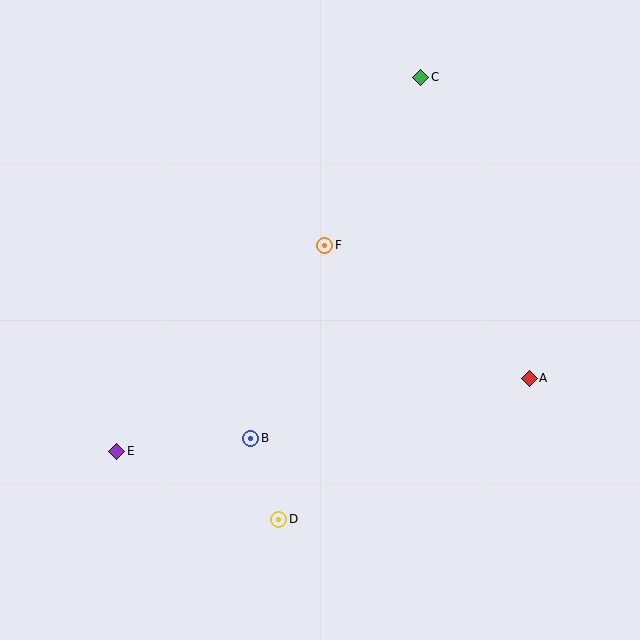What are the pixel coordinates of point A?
Point A is at (529, 378).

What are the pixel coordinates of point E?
Point E is at (117, 451).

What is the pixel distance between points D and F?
The distance between D and F is 278 pixels.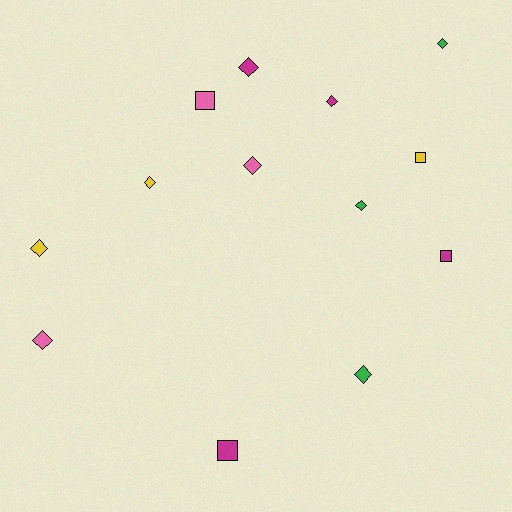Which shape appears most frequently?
Diamond, with 9 objects.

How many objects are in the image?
There are 13 objects.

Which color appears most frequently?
Magenta, with 4 objects.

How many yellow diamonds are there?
There are 2 yellow diamonds.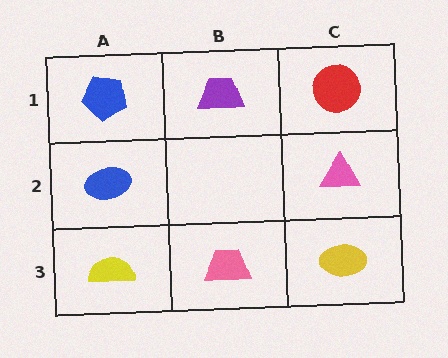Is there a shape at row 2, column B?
No, that cell is empty.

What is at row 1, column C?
A red circle.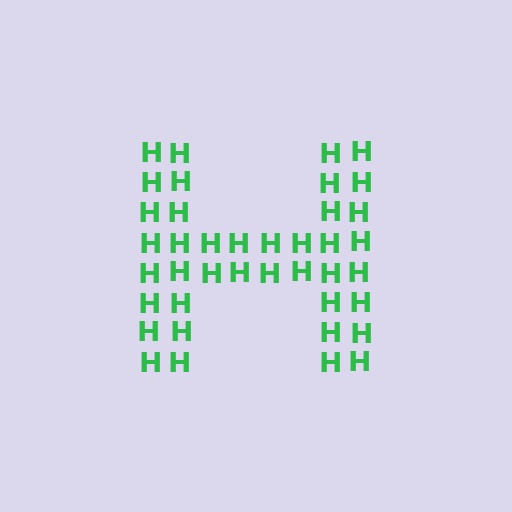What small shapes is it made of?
It is made of small letter H's.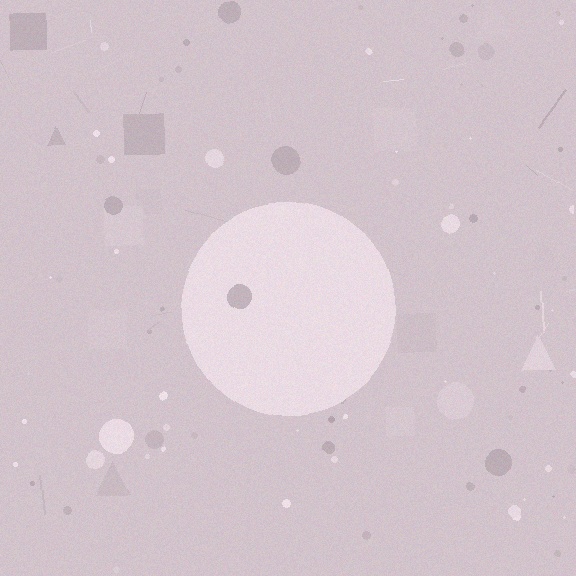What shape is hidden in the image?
A circle is hidden in the image.